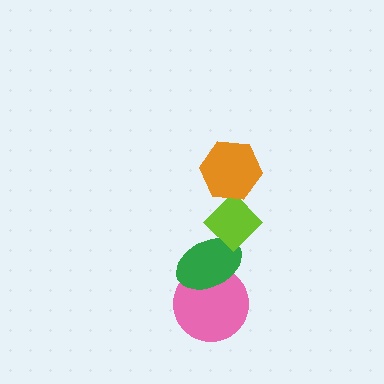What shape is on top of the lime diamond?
The orange hexagon is on top of the lime diamond.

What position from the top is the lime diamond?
The lime diamond is 2nd from the top.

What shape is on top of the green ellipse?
The lime diamond is on top of the green ellipse.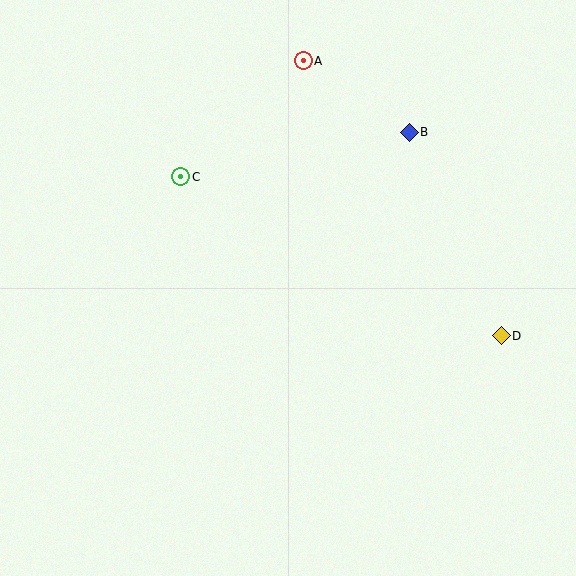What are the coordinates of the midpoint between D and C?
The midpoint between D and C is at (341, 256).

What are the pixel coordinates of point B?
Point B is at (409, 132).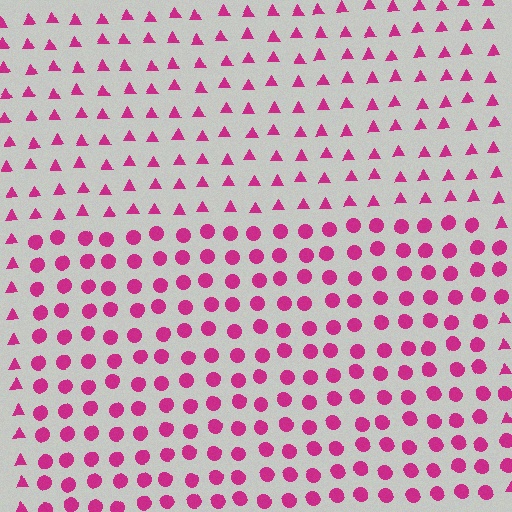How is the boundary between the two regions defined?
The boundary is defined by a change in element shape: circles inside vs. triangles outside. All elements share the same color and spacing.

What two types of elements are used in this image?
The image uses circles inside the rectangle region and triangles outside it.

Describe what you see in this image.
The image is filled with small magenta elements arranged in a uniform grid. A rectangle-shaped region contains circles, while the surrounding area contains triangles. The boundary is defined purely by the change in element shape.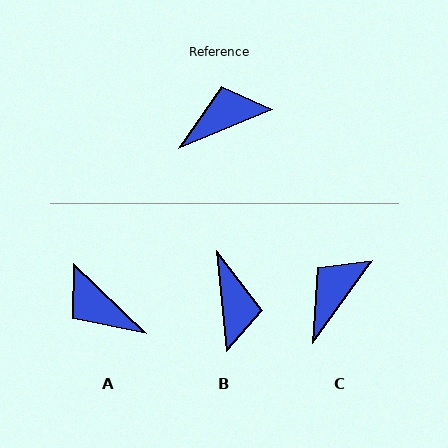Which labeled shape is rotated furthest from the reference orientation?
A, about 113 degrees away.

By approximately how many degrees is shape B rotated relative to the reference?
Approximately 107 degrees clockwise.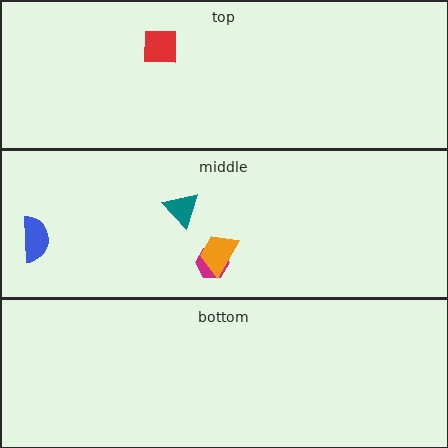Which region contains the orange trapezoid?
The middle region.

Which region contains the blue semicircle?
The middle region.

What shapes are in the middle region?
The teal triangle, the magenta hexagon, the blue semicircle, the orange trapezoid.